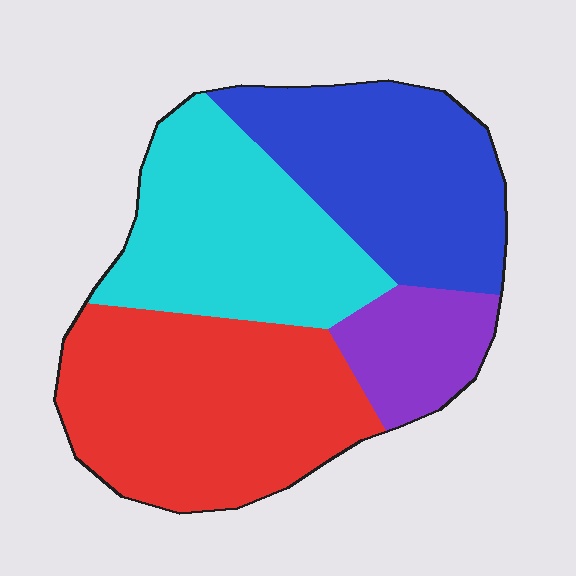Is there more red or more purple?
Red.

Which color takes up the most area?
Red, at roughly 35%.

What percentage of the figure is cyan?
Cyan covers about 25% of the figure.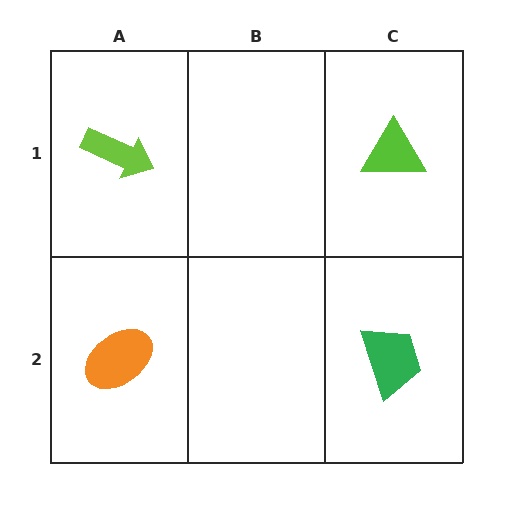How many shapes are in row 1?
2 shapes.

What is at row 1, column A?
A lime arrow.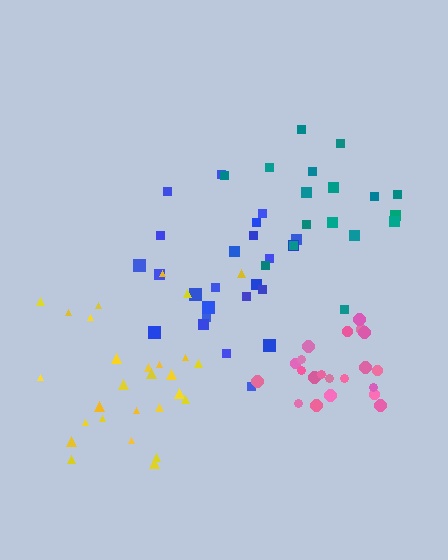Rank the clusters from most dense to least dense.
pink, yellow, teal, blue.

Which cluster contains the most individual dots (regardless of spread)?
Yellow (28).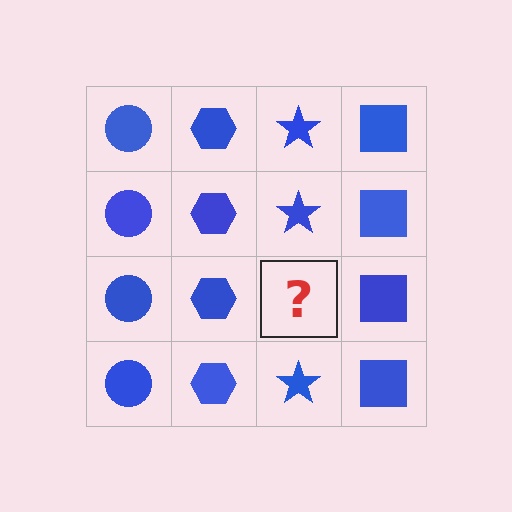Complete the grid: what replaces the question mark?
The question mark should be replaced with a blue star.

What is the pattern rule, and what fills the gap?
The rule is that each column has a consistent shape. The gap should be filled with a blue star.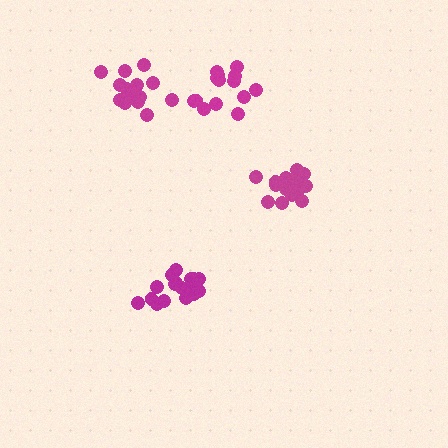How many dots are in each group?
Group 1: 20 dots, Group 2: 15 dots, Group 3: 17 dots, Group 4: 14 dots (66 total).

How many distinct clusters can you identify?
There are 4 distinct clusters.